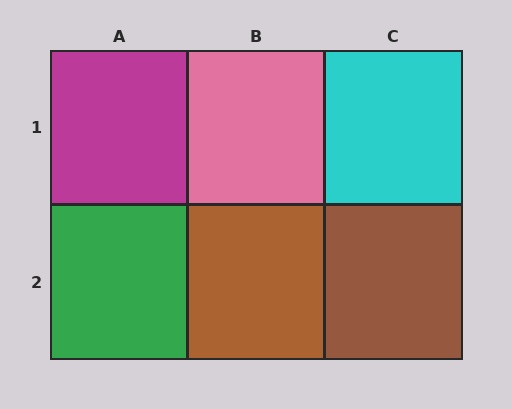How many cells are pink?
1 cell is pink.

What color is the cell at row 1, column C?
Cyan.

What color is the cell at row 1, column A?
Magenta.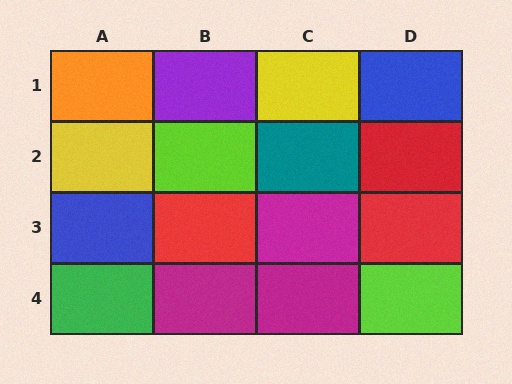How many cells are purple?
1 cell is purple.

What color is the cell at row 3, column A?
Blue.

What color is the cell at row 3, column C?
Magenta.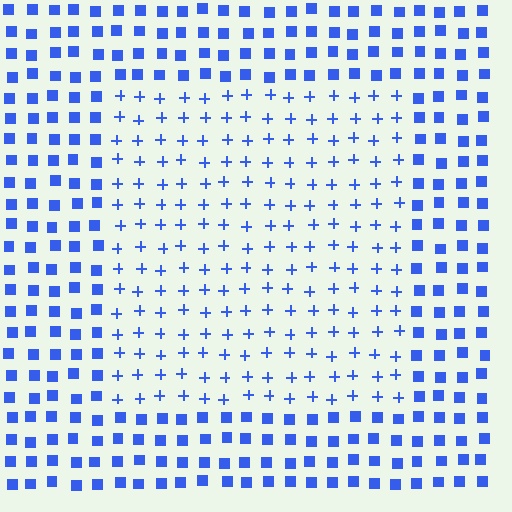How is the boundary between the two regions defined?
The boundary is defined by a change in element shape: plus signs inside vs. squares outside. All elements share the same color and spacing.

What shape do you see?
I see a rectangle.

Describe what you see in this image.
The image is filled with small blue elements arranged in a uniform grid. A rectangle-shaped region contains plus signs, while the surrounding area contains squares. The boundary is defined purely by the change in element shape.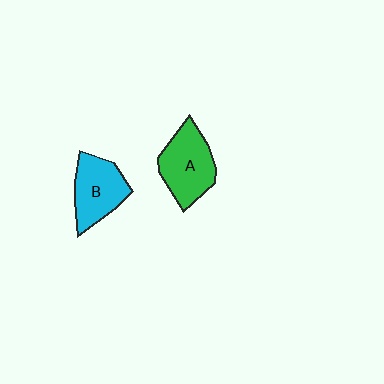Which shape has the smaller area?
Shape B (cyan).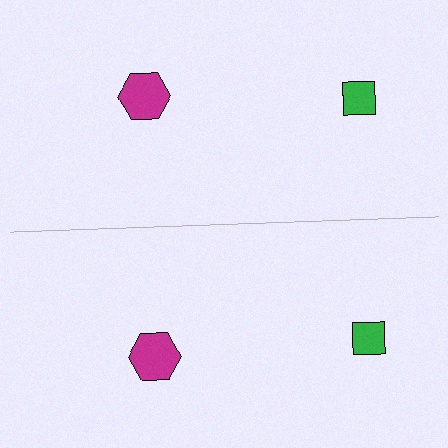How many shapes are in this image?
There are 4 shapes in this image.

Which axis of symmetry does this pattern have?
The pattern has a horizontal axis of symmetry running through the center of the image.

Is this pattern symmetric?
Yes, this pattern has bilateral (reflection) symmetry.